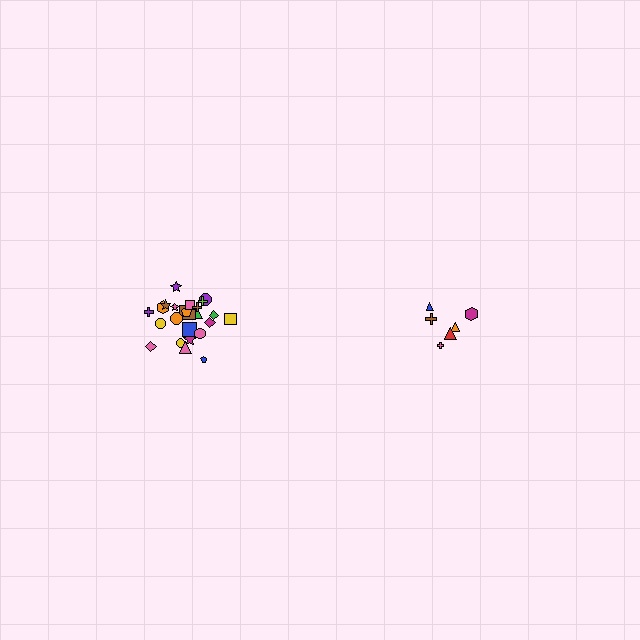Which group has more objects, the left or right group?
The left group.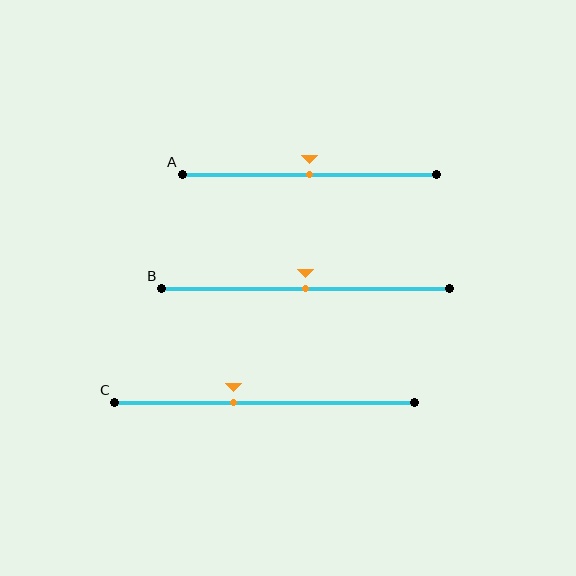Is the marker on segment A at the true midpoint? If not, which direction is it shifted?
Yes, the marker on segment A is at the true midpoint.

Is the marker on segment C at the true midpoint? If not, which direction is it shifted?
No, the marker on segment C is shifted to the left by about 10% of the segment length.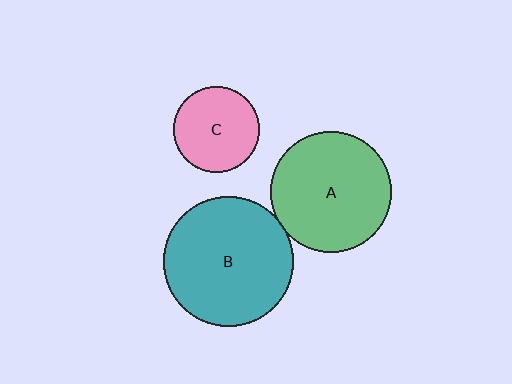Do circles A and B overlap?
Yes.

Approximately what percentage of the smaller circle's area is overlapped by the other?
Approximately 5%.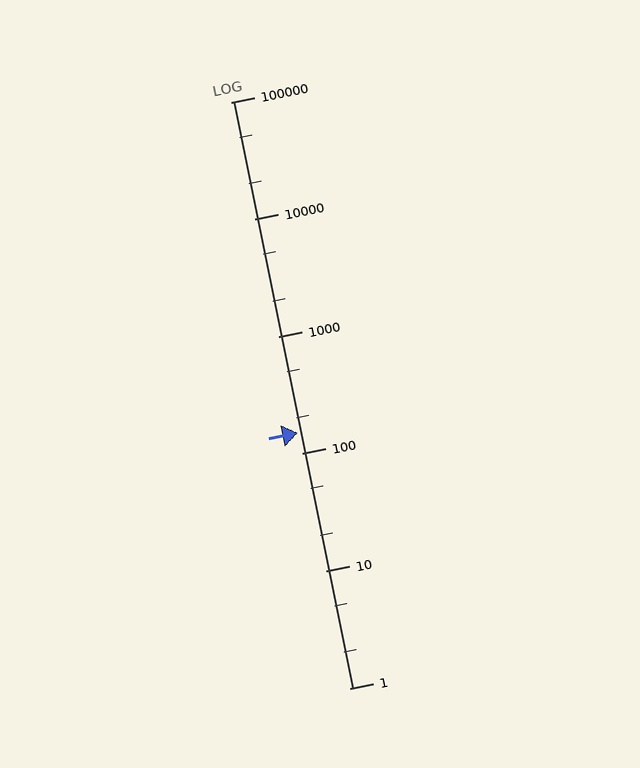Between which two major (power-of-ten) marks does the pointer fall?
The pointer is between 100 and 1000.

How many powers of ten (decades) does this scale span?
The scale spans 5 decades, from 1 to 100000.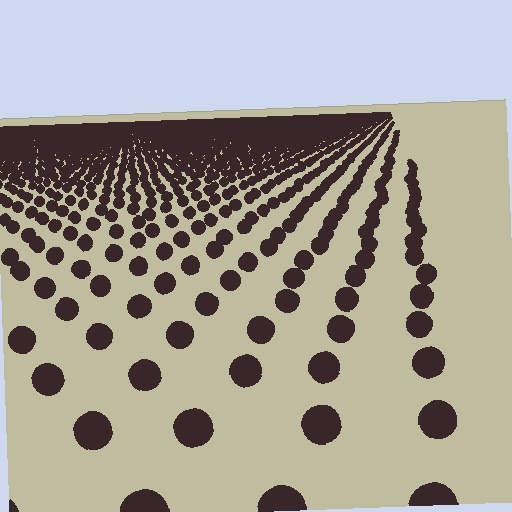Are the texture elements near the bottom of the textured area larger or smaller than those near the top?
Larger. Near the bottom, elements are closer to the viewer and appear at a bigger on-screen size.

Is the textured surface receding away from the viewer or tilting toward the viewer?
The surface is receding away from the viewer. Texture elements get smaller and denser toward the top.